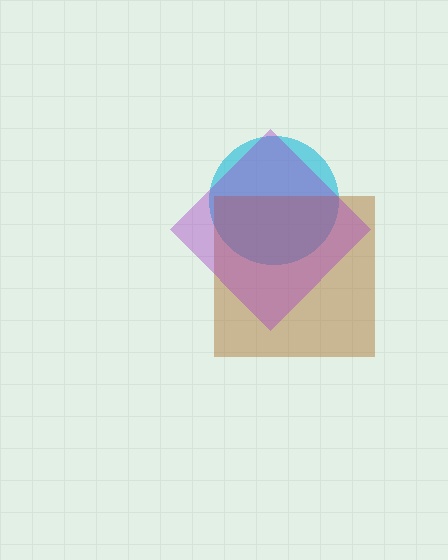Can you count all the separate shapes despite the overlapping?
Yes, there are 3 separate shapes.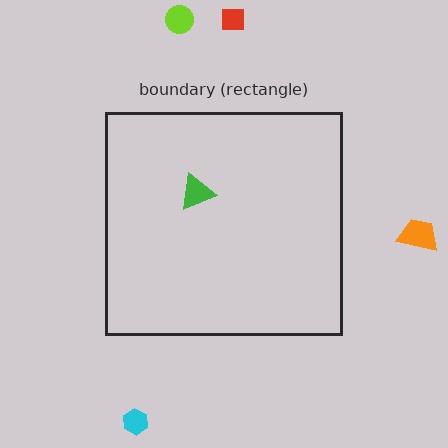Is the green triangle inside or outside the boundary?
Inside.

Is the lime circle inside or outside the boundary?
Outside.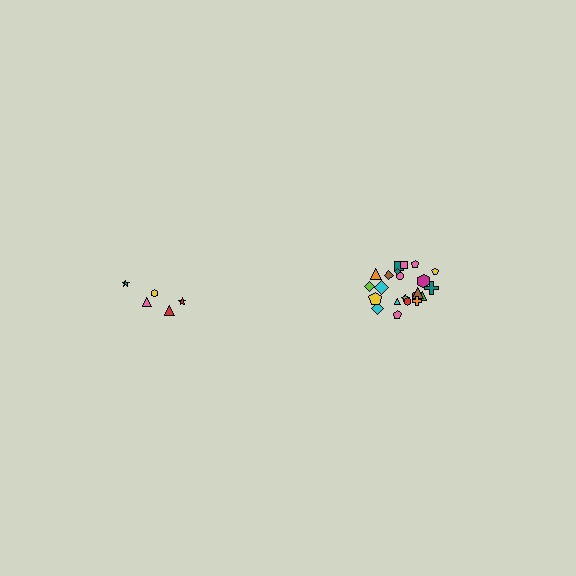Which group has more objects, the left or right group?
The right group.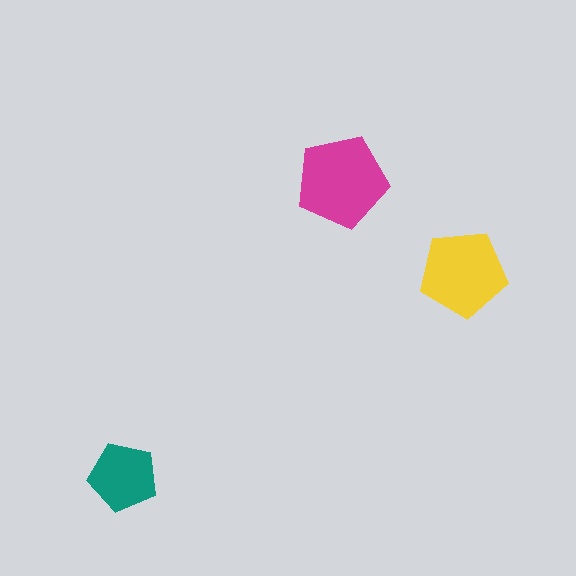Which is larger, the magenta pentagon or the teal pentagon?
The magenta one.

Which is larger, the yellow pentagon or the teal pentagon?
The yellow one.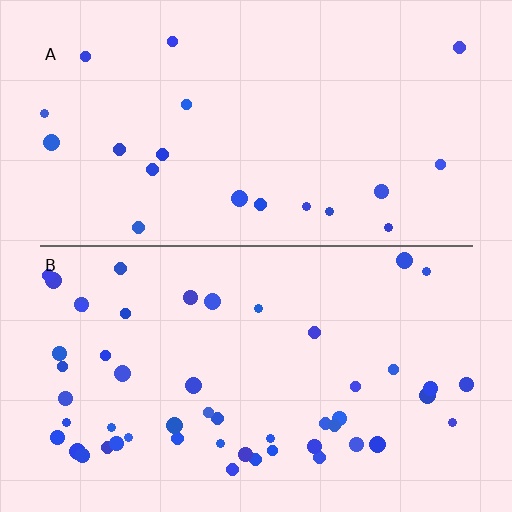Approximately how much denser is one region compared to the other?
Approximately 2.6× — region B over region A.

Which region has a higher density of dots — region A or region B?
B (the bottom).